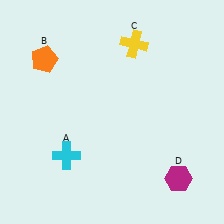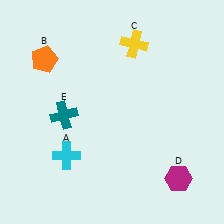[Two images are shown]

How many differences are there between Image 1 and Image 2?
There is 1 difference between the two images.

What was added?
A teal cross (E) was added in Image 2.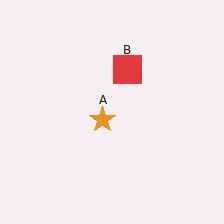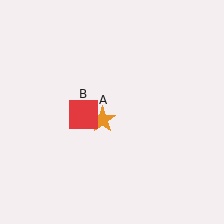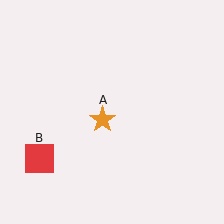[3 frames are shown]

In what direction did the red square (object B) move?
The red square (object B) moved down and to the left.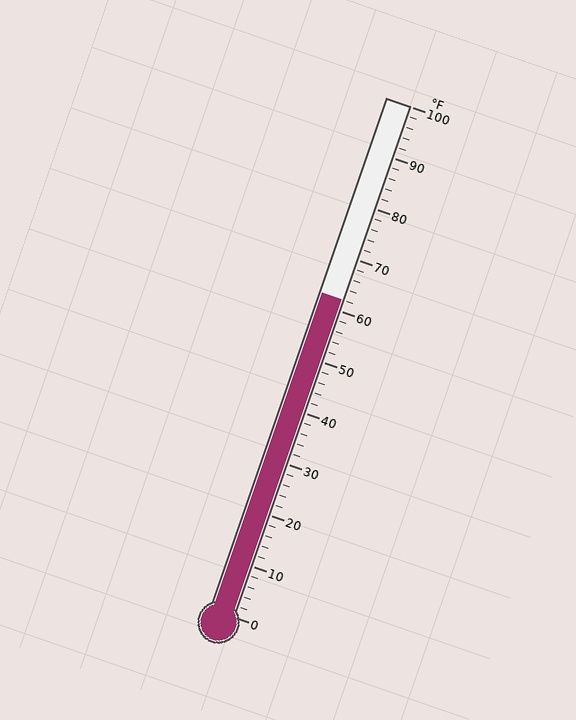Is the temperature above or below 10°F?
The temperature is above 10°F.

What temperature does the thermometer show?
The thermometer shows approximately 62°F.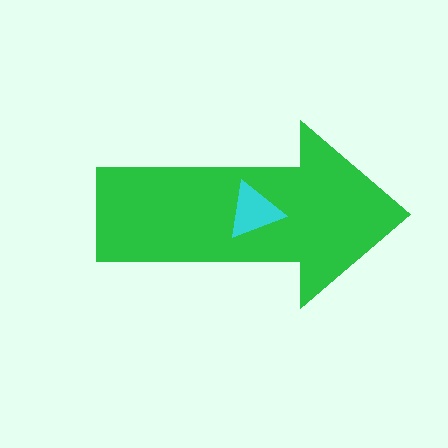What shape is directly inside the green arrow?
The cyan triangle.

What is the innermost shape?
The cyan triangle.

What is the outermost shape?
The green arrow.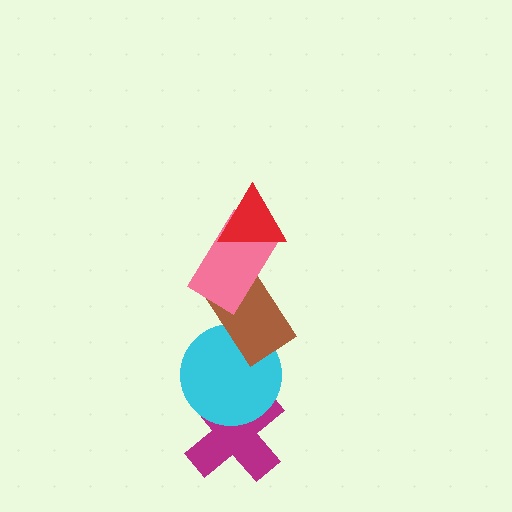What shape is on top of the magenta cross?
The cyan circle is on top of the magenta cross.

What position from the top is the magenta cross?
The magenta cross is 5th from the top.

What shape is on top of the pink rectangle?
The red triangle is on top of the pink rectangle.